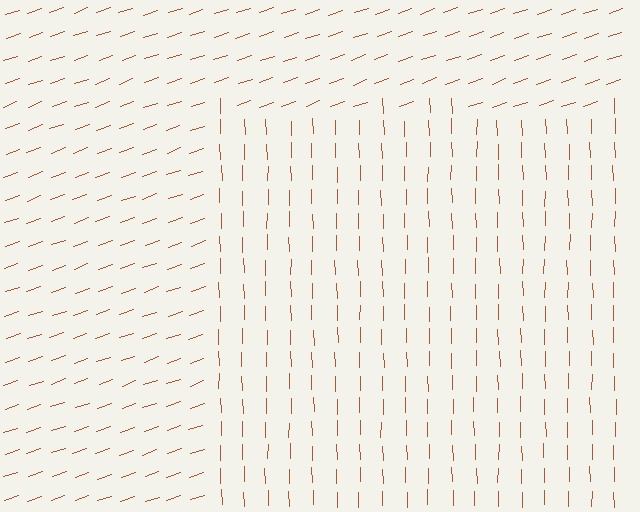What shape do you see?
I see a rectangle.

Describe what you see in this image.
The image is filled with small brown line segments. A rectangle region in the image has lines oriented differently from the surrounding lines, creating a visible texture boundary.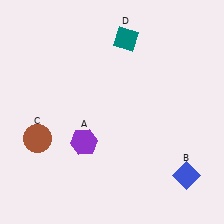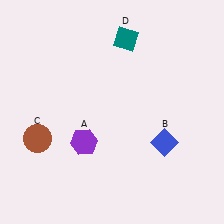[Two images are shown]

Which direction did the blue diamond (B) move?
The blue diamond (B) moved up.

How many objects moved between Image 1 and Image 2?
1 object moved between the two images.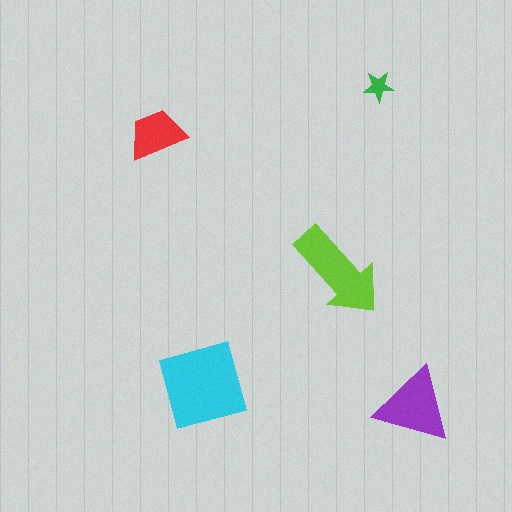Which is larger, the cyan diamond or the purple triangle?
The cyan diamond.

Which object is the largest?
The cyan diamond.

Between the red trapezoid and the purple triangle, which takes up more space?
The purple triangle.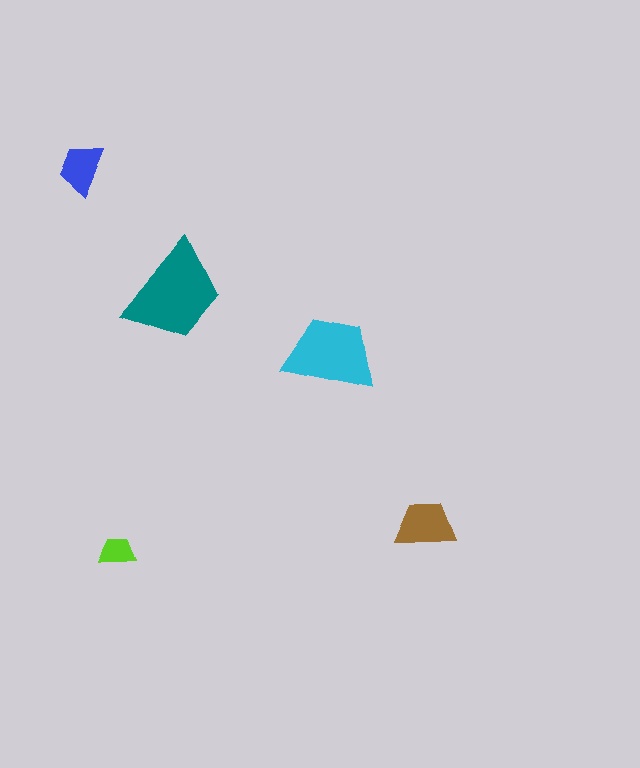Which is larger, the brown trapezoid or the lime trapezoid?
The brown one.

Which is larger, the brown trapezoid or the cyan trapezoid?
The cyan one.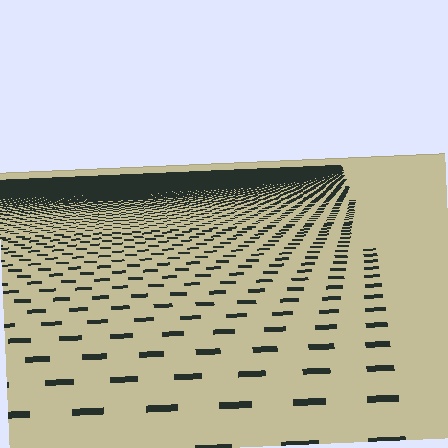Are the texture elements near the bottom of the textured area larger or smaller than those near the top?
Larger. Near the bottom, elements are closer to the viewer and appear at a bigger on-screen size.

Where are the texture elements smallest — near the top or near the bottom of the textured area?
Near the top.